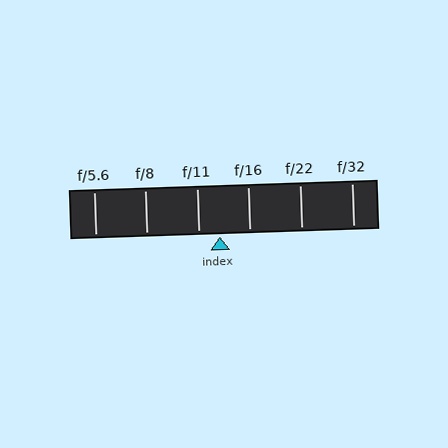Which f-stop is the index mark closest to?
The index mark is closest to f/11.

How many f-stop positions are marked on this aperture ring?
There are 6 f-stop positions marked.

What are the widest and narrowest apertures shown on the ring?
The widest aperture shown is f/5.6 and the narrowest is f/32.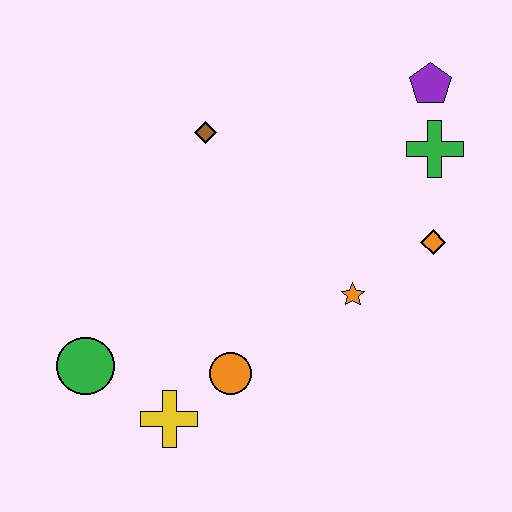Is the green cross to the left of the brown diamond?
No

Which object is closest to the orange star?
The orange diamond is closest to the orange star.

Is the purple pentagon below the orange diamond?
No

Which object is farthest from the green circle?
The purple pentagon is farthest from the green circle.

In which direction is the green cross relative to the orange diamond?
The green cross is above the orange diamond.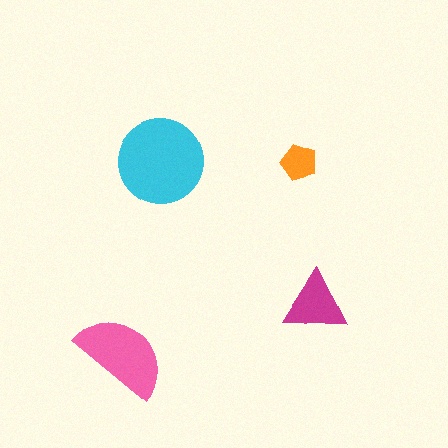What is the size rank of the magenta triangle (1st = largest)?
3rd.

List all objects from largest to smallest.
The cyan circle, the pink semicircle, the magenta triangle, the orange pentagon.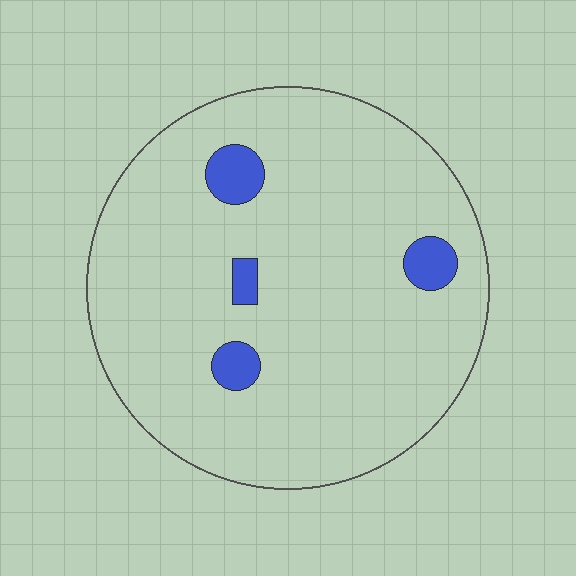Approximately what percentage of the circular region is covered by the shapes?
Approximately 5%.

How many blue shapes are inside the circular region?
4.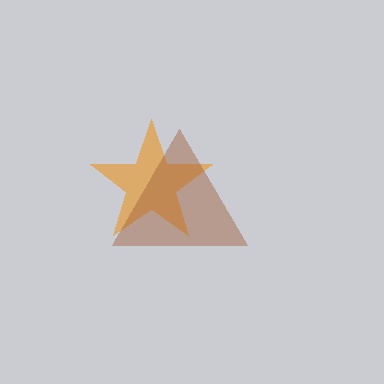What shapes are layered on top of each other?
The layered shapes are: an orange star, a brown triangle.